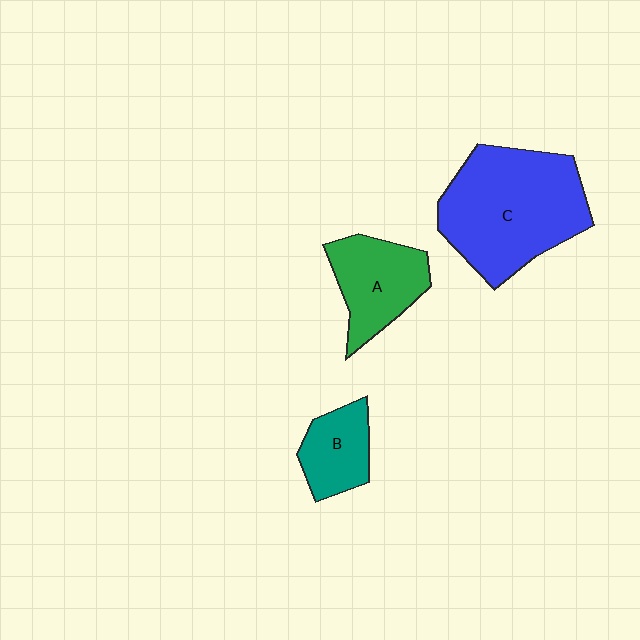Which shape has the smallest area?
Shape B (teal).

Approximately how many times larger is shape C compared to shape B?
Approximately 2.7 times.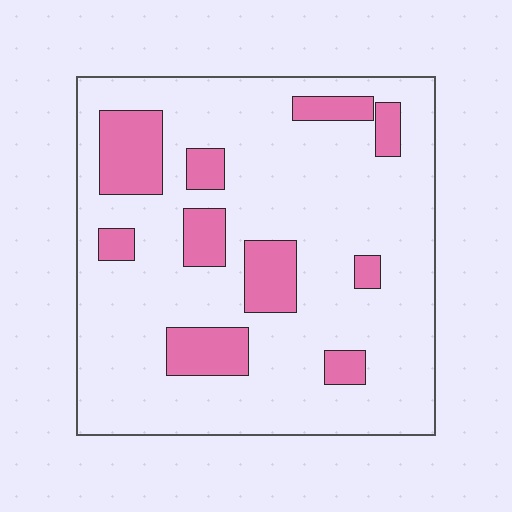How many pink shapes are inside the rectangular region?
10.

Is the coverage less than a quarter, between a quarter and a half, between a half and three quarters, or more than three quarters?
Less than a quarter.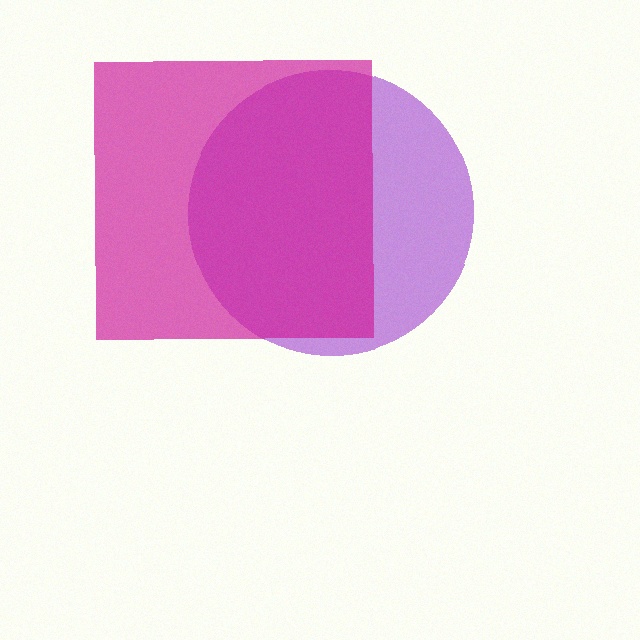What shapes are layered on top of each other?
The layered shapes are: a purple circle, a magenta square.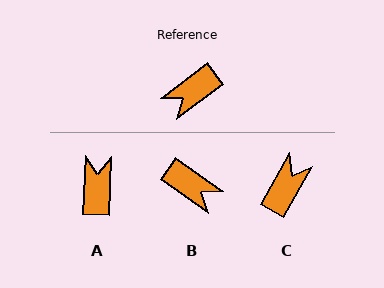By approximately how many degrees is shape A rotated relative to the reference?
Approximately 129 degrees clockwise.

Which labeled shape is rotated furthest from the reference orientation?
C, about 156 degrees away.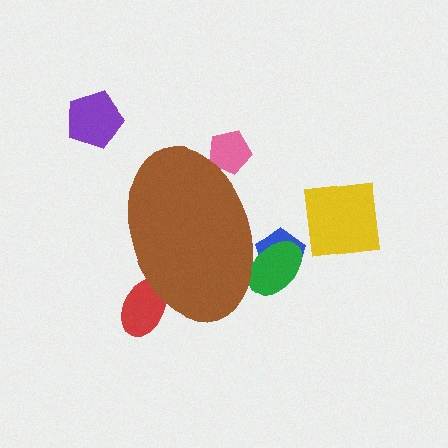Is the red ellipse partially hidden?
Yes, the red ellipse is partially hidden behind the brown ellipse.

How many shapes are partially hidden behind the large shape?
4 shapes are partially hidden.